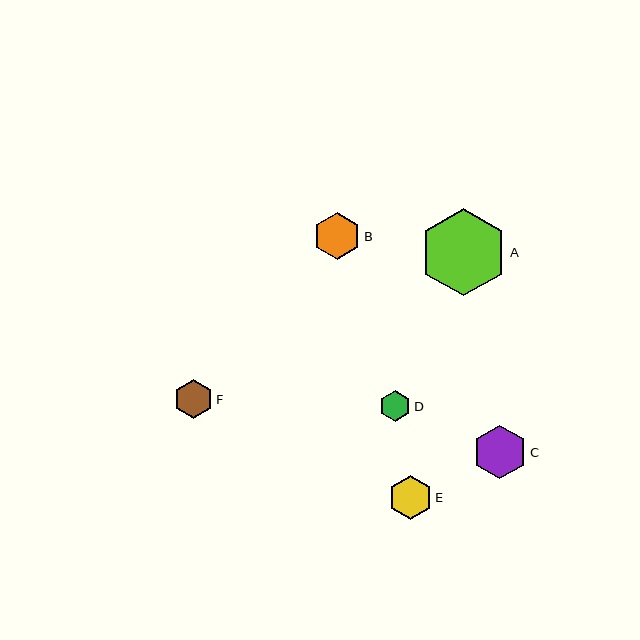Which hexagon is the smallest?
Hexagon D is the smallest with a size of approximately 31 pixels.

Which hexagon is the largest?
Hexagon A is the largest with a size of approximately 87 pixels.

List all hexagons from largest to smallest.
From largest to smallest: A, C, B, E, F, D.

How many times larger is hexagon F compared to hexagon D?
Hexagon F is approximately 1.3 times the size of hexagon D.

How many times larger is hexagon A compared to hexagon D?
Hexagon A is approximately 2.8 times the size of hexagon D.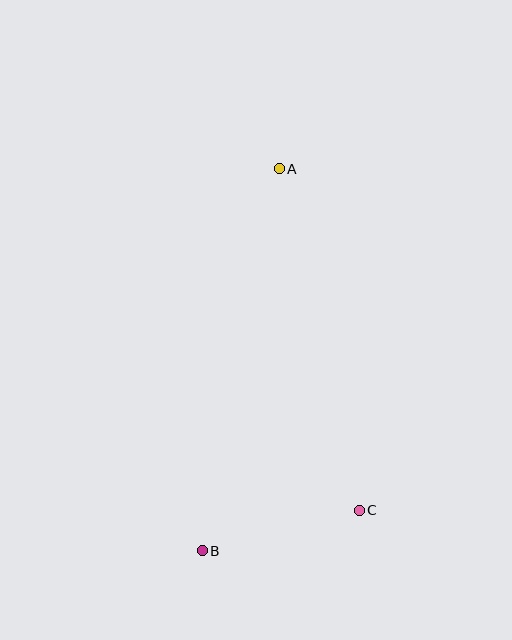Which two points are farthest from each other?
Points A and B are farthest from each other.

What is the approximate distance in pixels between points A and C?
The distance between A and C is approximately 351 pixels.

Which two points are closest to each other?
Points B and C are closest to each other.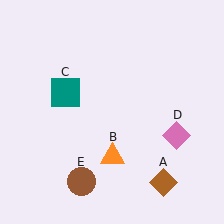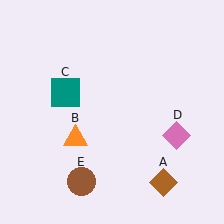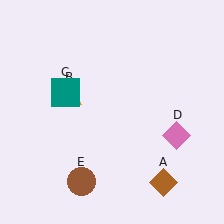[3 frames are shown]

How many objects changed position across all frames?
1 object changed position: orange triangle (object B).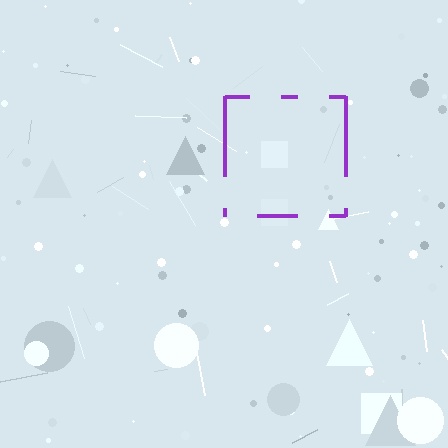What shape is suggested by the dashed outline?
The dashed outline suggests a square.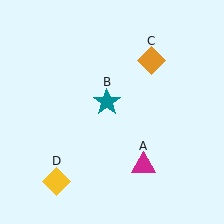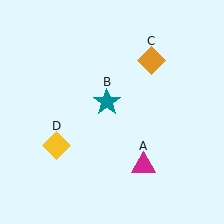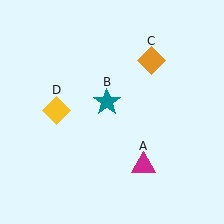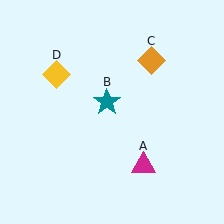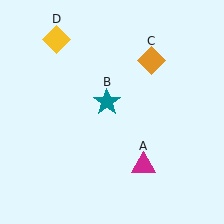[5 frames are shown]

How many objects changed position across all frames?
1 object changed position: yellow diamond (object D).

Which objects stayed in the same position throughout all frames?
Magenta triangle (object A) and teal star (object B) and orange diamond (object C) remained stationary.